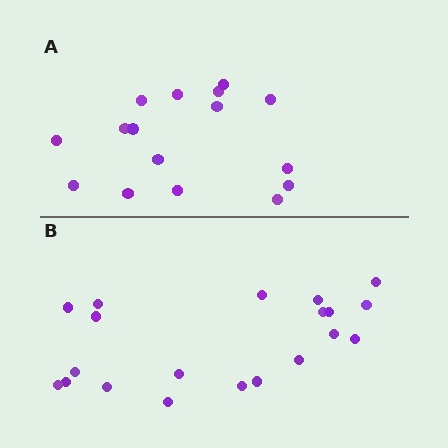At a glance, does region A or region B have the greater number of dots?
Region B (the bottom region) has more dots.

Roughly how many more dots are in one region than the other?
Region B has about 4 more dots than region A.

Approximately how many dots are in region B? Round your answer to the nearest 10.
About 20 dots.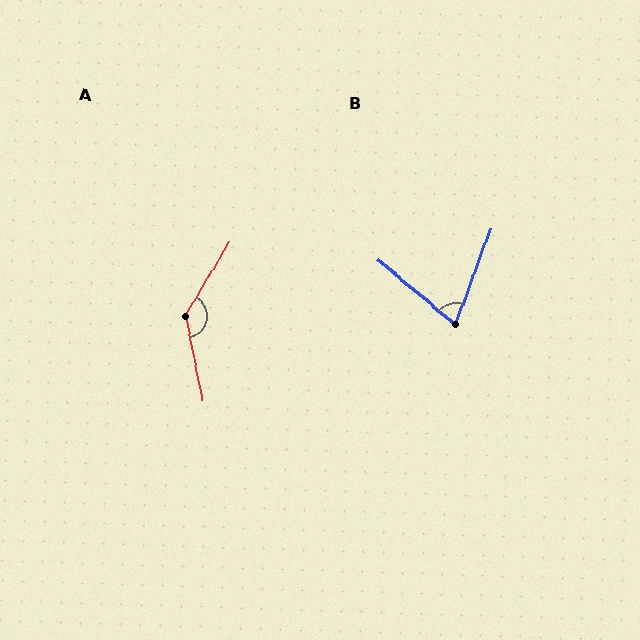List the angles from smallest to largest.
B (71°), A (138°).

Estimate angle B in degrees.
Approximately 71 degrees.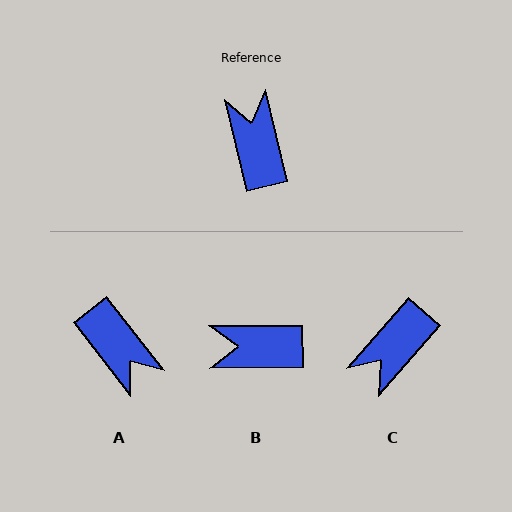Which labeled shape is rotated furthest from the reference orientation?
A, about 156 degrees away.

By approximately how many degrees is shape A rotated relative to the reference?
Approximately 156 degrees clockwise.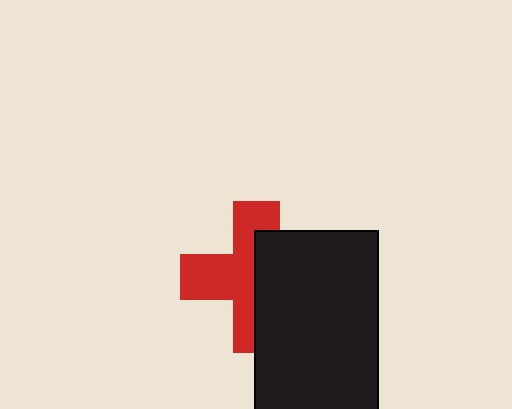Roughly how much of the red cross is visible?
About half of it is visible (roughly 52%).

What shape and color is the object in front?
The object in front is a black rectangle.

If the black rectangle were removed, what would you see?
You would see the complete red cross.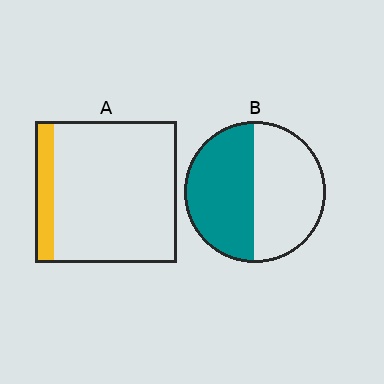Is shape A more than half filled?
No.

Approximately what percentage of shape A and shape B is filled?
A is approximately 15% and B is approximately 50%.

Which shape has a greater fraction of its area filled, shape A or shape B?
Shape B.